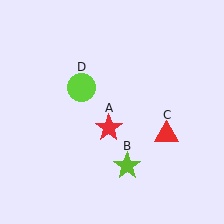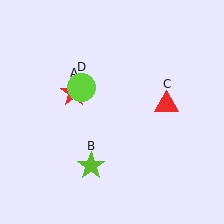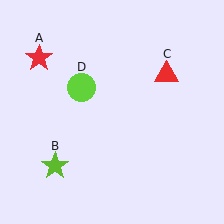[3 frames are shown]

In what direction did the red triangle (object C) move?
The red triangle (object C) moved up.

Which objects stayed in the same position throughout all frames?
Lime circle (object D) remained stationary.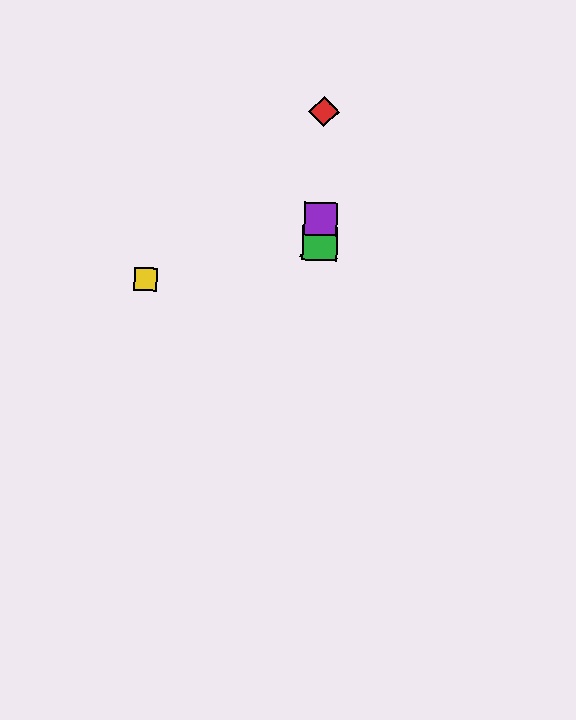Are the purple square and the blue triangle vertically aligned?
Yes, both are at x≈321.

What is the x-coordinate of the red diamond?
The red diamond is at x≈324.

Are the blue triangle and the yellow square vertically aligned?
No, the blue triangle is at x≈320 and the yellow square is at x≈146.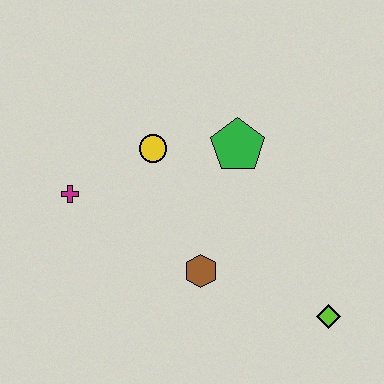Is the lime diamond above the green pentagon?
No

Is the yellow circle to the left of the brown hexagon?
Yes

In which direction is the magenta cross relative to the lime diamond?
The magenta cross is to the left of the lime diamond.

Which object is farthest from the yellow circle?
The lime diamond is farthest from the yellow circle.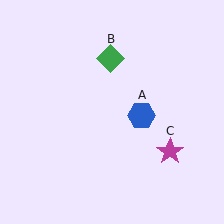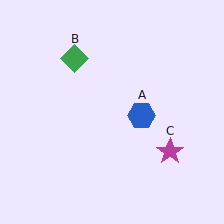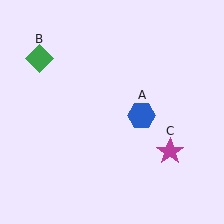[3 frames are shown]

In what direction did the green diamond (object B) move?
The green diamond (object B) moved left.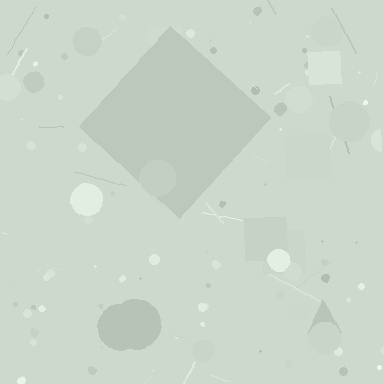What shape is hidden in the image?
A diamond is hidden in the image.